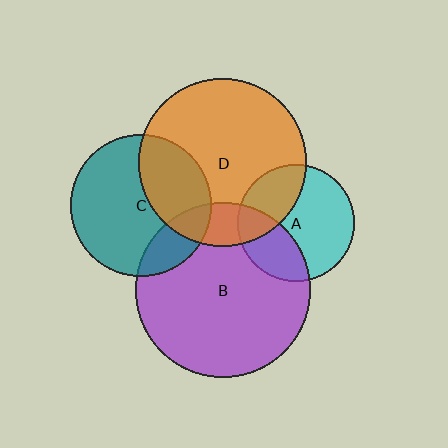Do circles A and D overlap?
Yes.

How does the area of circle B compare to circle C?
Approximately 1.5 times.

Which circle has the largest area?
Circle B (purple).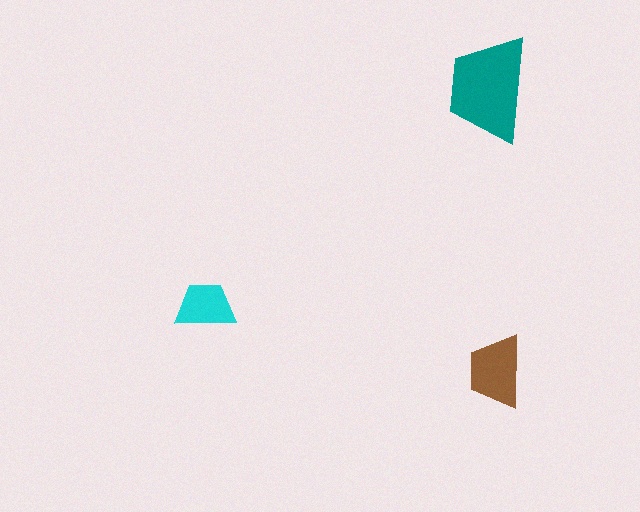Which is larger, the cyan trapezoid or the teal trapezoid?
The teal one.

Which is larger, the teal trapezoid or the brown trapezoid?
The teal one.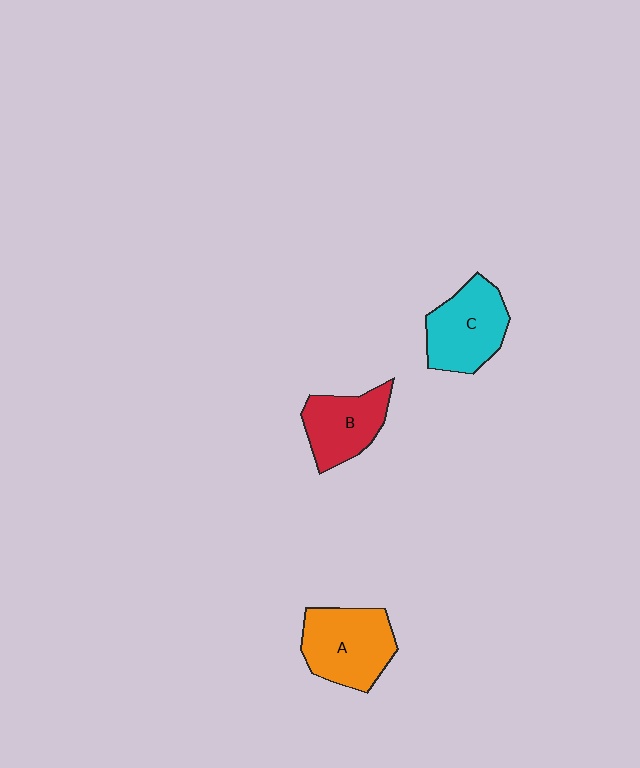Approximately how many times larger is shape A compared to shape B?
Approximately 1.3 times.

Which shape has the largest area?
Shape A (orange).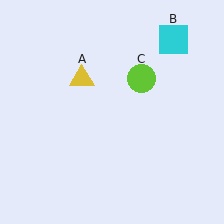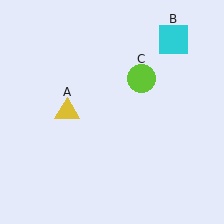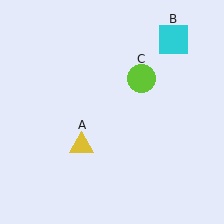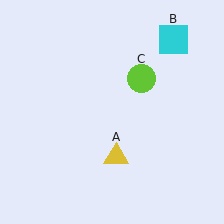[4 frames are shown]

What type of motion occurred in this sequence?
The yellow triangle (object A) rotated counterclockwise around the center of the scene.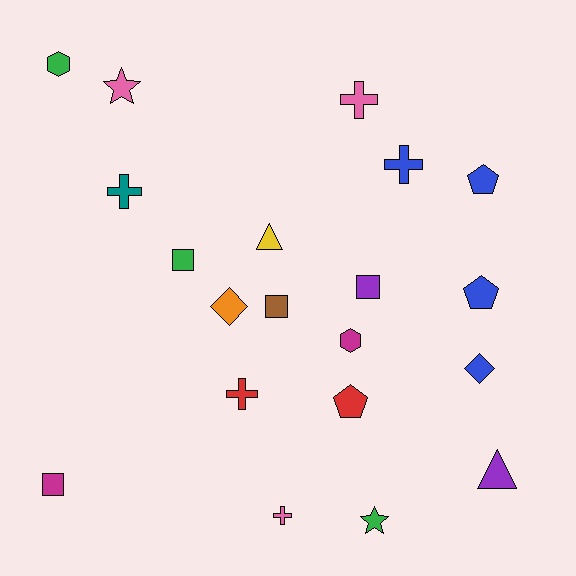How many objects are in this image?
There are 20 objects.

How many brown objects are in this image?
There is 1 brown object.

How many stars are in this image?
There are 2 stars.